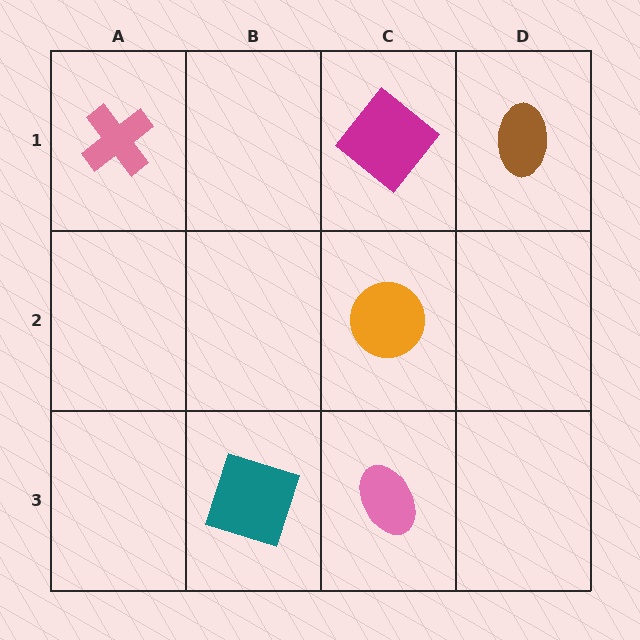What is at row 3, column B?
A teal square.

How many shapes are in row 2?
1 shape.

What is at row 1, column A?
A pink cross.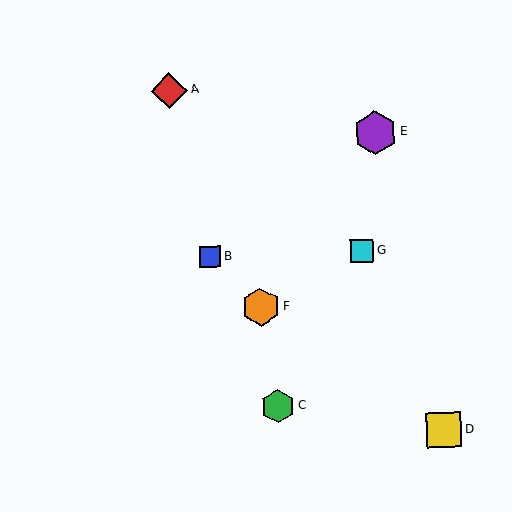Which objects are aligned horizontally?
Objects B, G are aligned horizontally.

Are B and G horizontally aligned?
Yes, both are at y≈257.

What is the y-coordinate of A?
Object A is at y≈91.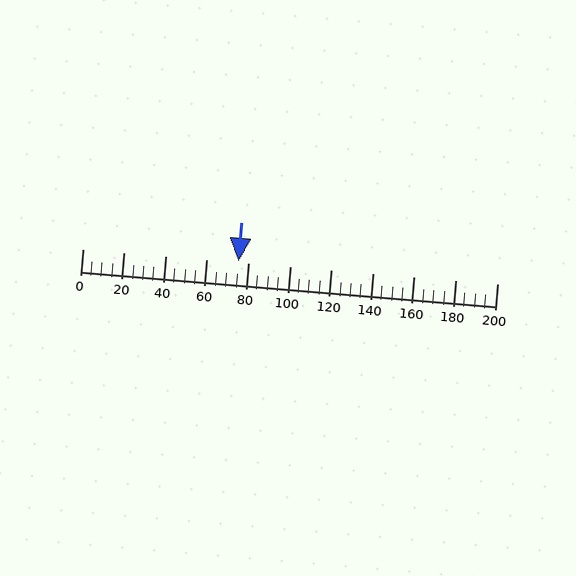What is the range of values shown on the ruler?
The ruler shows values from 0 to 200.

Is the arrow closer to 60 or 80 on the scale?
The arrow is closer to 80.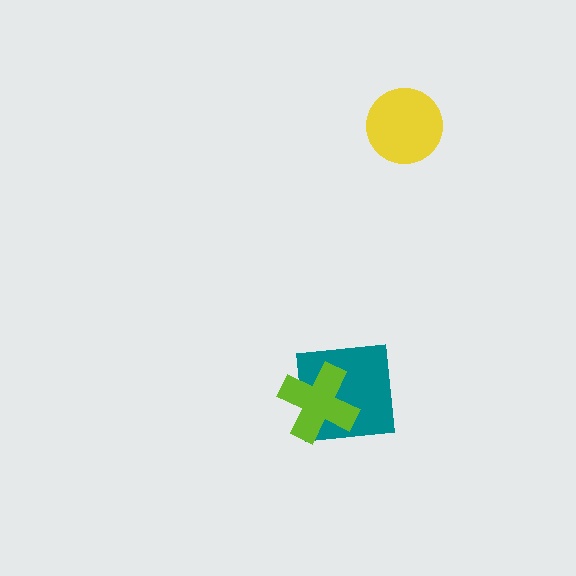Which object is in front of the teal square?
The lime cross is in front of the teal square.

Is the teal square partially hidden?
Yes, it is partially covered by another shape.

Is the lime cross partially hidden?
No, no other shape covers it.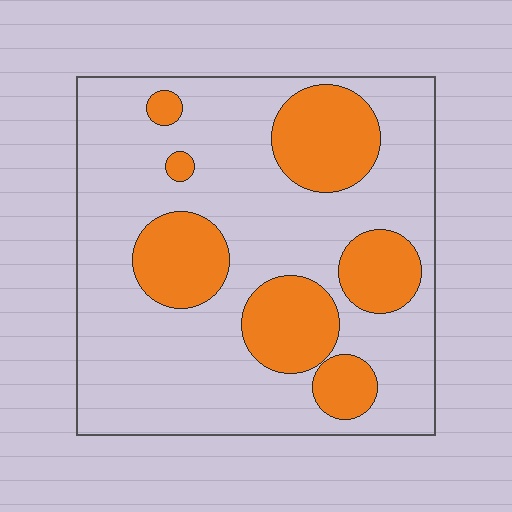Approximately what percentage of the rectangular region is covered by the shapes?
Approximately 25%.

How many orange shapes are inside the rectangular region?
7.